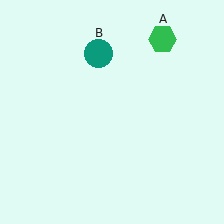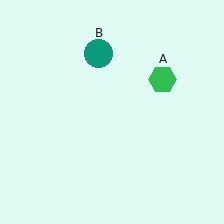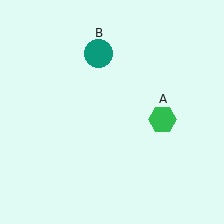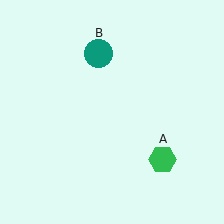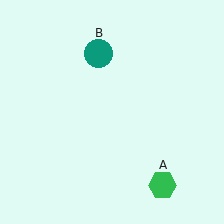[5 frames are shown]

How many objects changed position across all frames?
1 object changed position: green hexagon (object A).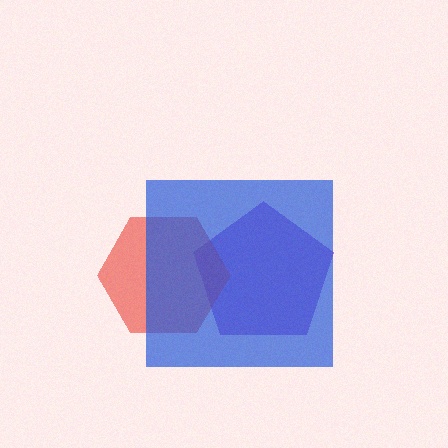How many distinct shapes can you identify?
There are 3 distinct shapes: a purple pentagon, a red hexagon, a blue square.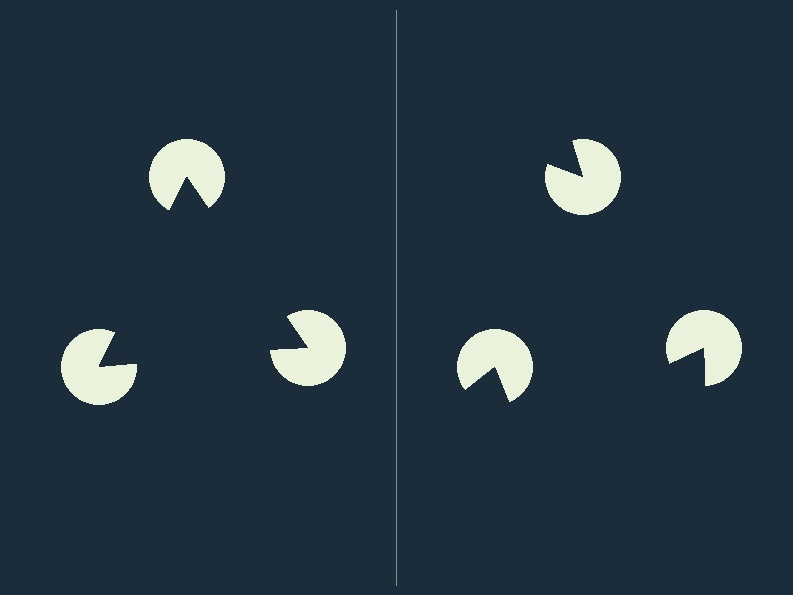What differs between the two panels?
The pac-man discs are positioned identically on both sides; only the wedge orientations differ. On the left they align to a triangle; on the right they are misaligned.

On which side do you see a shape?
An illusory triangle appears on the left side. On the right side the wedge cuts are rotated, so no coherent shape forms.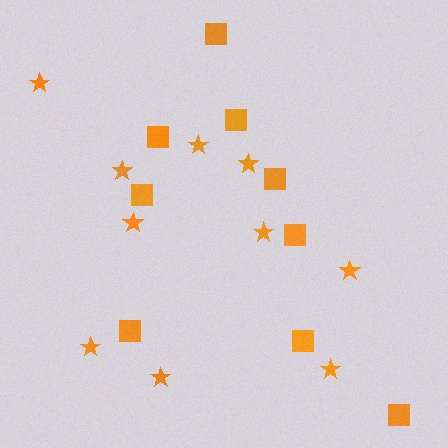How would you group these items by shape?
There are 2 groups: one group of stars (10) and one group of squares (9).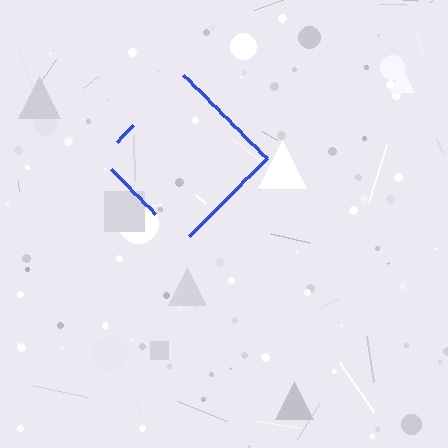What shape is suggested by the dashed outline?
The dashed outline suggests a diamond.